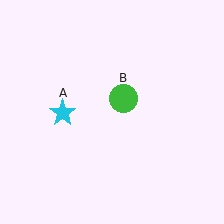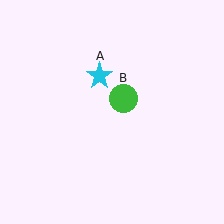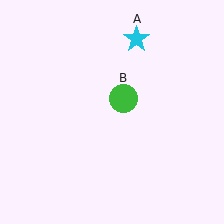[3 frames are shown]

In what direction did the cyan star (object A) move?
The cyan star (object A) moved up and to the right.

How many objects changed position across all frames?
1 object changed position: cyan star (object A).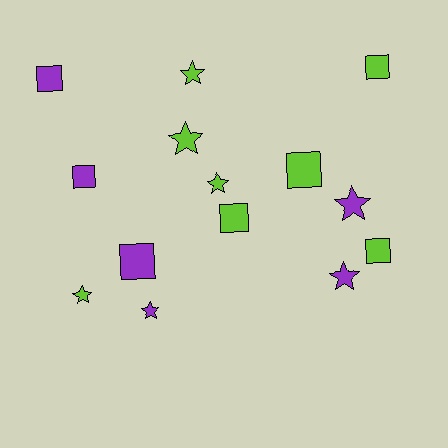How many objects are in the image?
There are 14 objects.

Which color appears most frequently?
Lime, with 8 objects.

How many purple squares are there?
There are 3 purple squares.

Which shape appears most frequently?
Star, with 7 objects.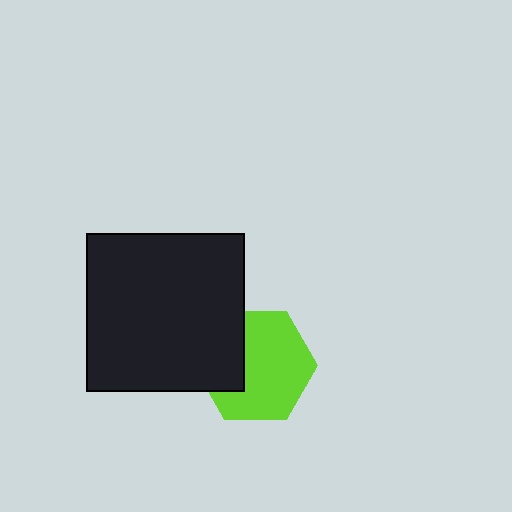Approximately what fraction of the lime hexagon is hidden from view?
Roughly 31% of the lime hexagon is hidden behind the black square.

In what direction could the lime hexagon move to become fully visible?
The lime hexagon could move right. That would shift it out from behind the black square entirely.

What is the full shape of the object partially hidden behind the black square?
The partially hidden object is a lime hexagon.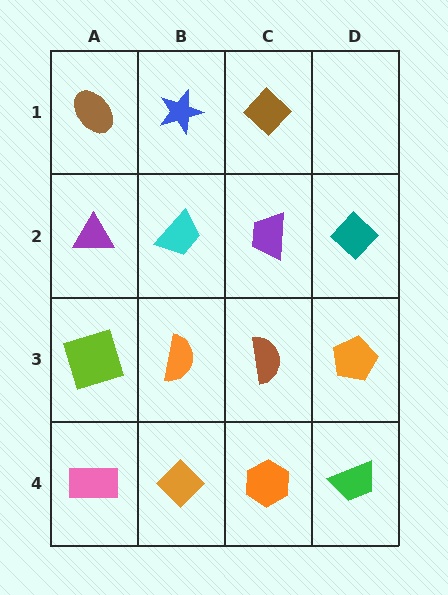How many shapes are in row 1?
3 shapes.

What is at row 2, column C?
A purple trapezoid.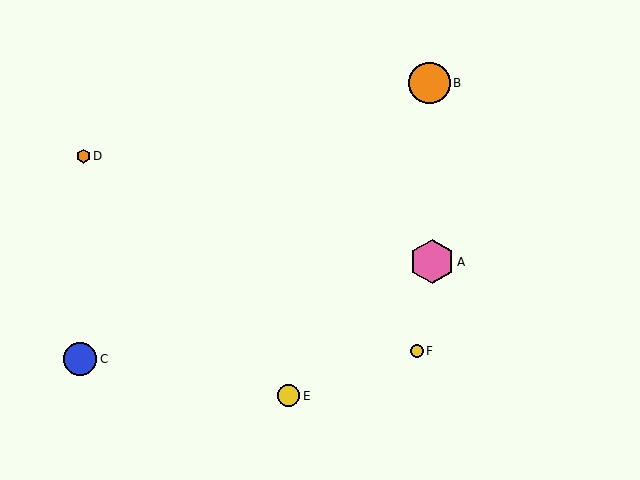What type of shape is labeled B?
Shape B is an orange circle.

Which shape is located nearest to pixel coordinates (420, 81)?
The orange circle (labeled B) at (429, 83) is nearest to that location.